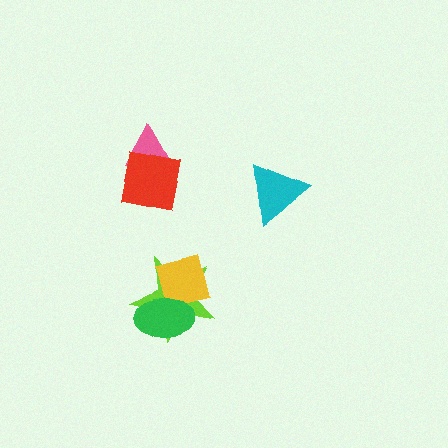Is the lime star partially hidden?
Yes, it is partially covered by another shape.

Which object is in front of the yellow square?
The green ellipse is in front of the yellow square.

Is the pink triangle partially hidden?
Yes, it is partially covered by another shape.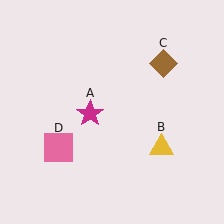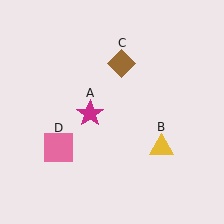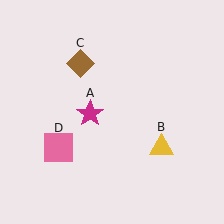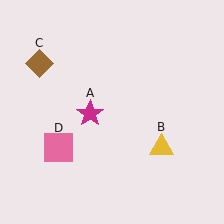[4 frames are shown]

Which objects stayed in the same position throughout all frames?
Magenta star (object A) and yellow triangle (object B) and pink square (object D) remained stationary.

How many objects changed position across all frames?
1 object changed position: brown diamond (object C).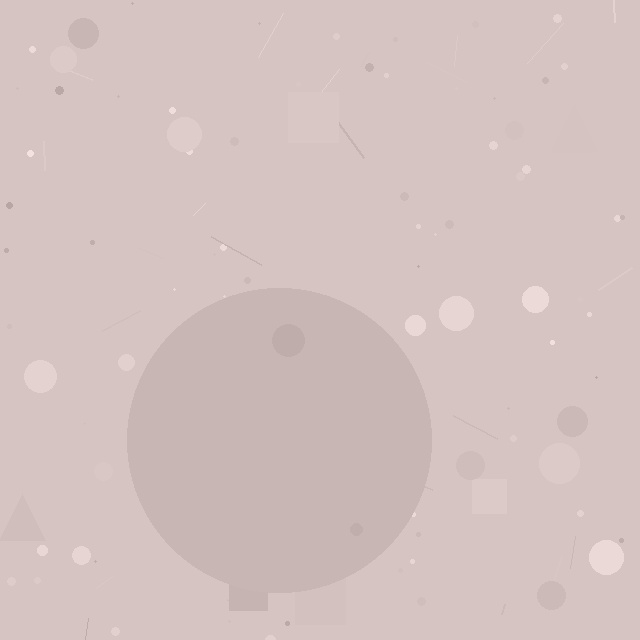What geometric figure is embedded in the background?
A circle is embedded in the background.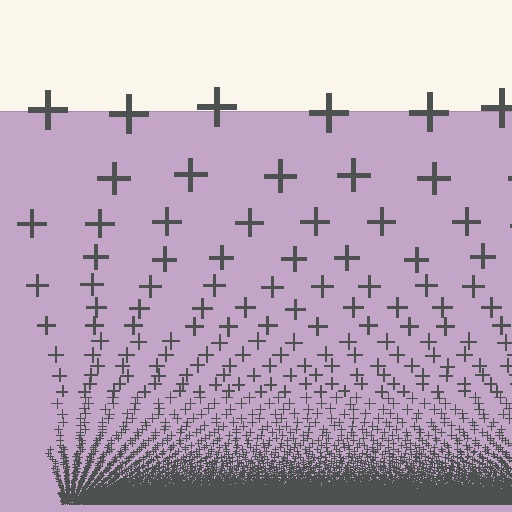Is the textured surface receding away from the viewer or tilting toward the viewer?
The surface appears to tilt toward the viewer. Texture elements get larger and sparser toward the top.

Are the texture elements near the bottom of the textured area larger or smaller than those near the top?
Smaller. The gradient is inverted — elements near the bottom are smaller and denser.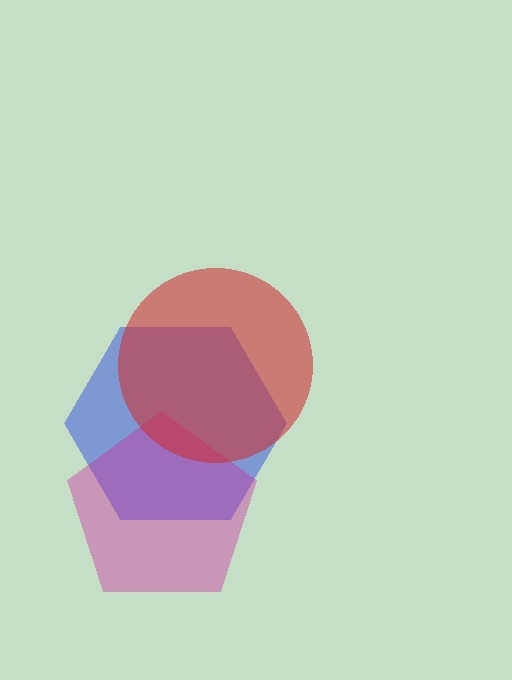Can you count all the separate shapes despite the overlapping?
Yes, there are 3 separate shapes.